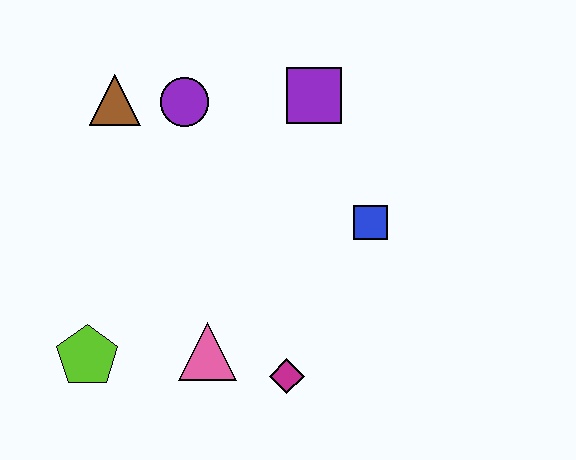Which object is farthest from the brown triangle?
The magenta diamond is farthest from the brown triangle.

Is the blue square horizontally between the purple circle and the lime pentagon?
No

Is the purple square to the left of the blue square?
Yes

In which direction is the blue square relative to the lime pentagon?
The blue square is to the right of the lime pentagon.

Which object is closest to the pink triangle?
The magenta diamond is closest to the pink triangle.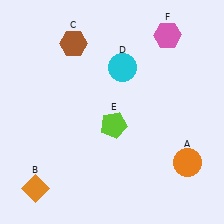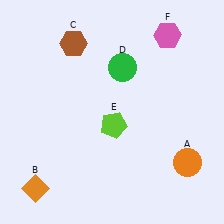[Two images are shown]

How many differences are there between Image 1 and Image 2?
There is 1 difference between the two images.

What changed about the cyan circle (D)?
In Image 1, D is cyan. In Image 2, it changed to green.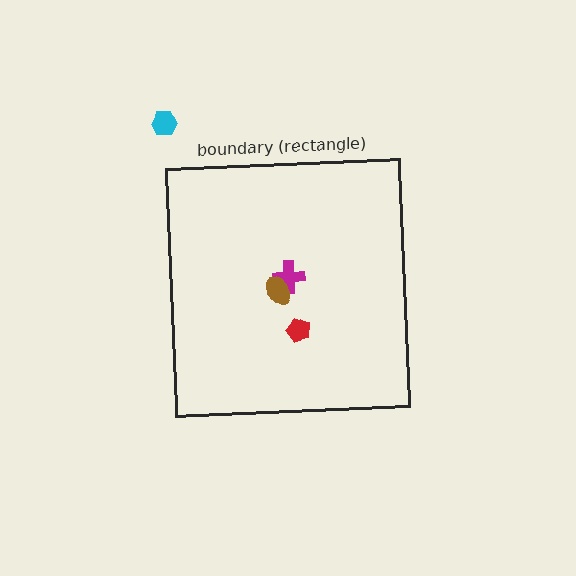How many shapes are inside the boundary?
3 inside, 1 outside.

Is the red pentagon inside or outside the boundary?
Inside.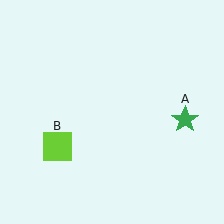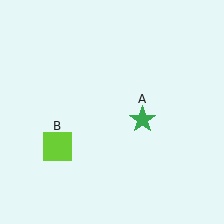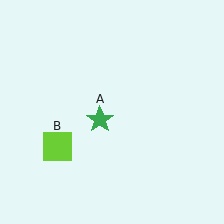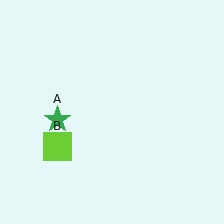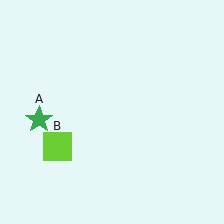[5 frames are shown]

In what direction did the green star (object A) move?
The green star (object A) moved left.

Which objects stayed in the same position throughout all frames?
Lime square (object B) remained stationary.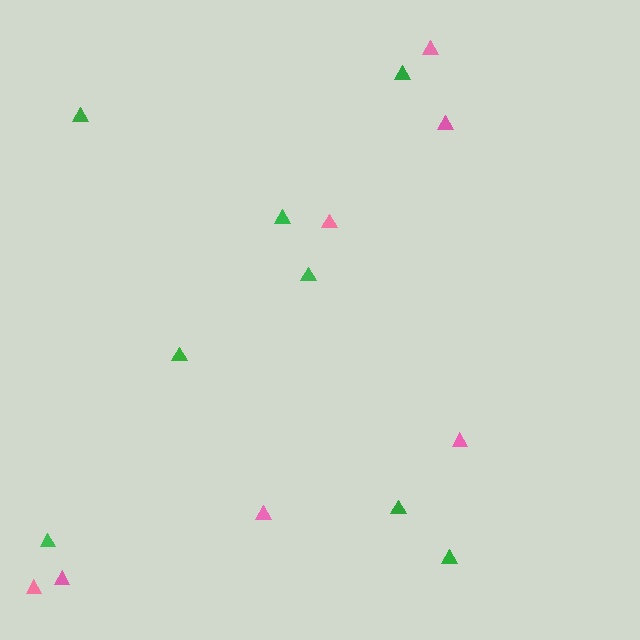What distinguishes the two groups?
There are 2 groups: one group of pink triangles (7) and one group of green triangles (8).